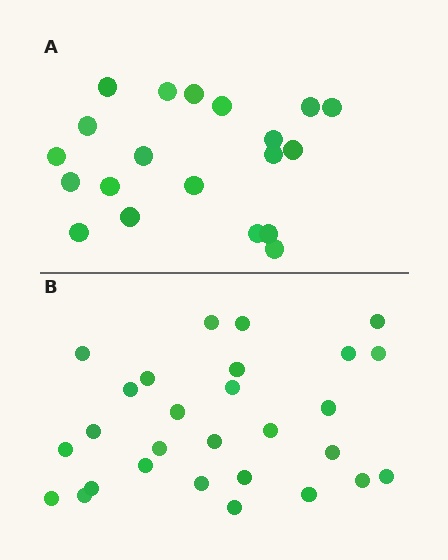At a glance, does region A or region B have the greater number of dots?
Region B (the bottom region) has more dots.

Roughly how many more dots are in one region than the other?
Region B has roughly 8 or so more dots than region A.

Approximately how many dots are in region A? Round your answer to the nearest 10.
About 20 dots.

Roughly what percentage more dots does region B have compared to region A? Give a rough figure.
About 40% more.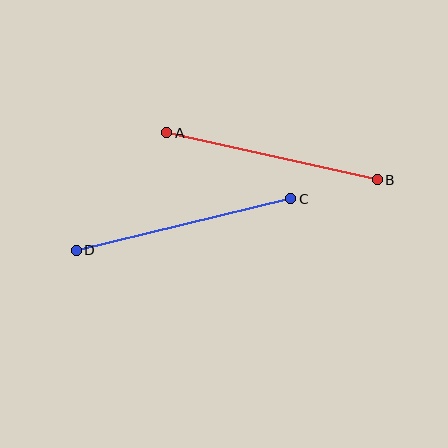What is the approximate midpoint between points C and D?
The midpoint is at approximately (184, 224) pixels.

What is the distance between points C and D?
The distance is approximately 220 pixels.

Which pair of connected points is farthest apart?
Points C and D are farthest apart.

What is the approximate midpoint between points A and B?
The midpoint is at approximately (272, 156) pixels.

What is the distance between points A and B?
The distance is approximately 216 pixels.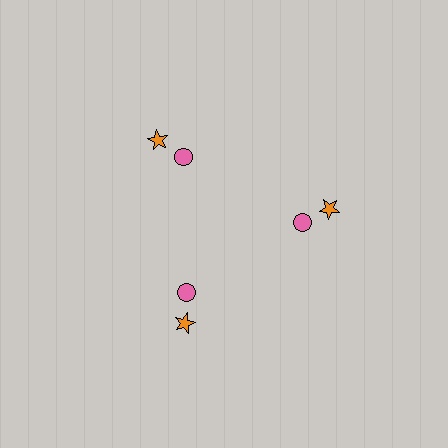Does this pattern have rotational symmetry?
Yes, this pattern has 3-fold rotational symmetry. It looks the same after rotating 120 degrees around the center.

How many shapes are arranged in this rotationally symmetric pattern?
There are 6 shapes, arranged in 3 groups of 2.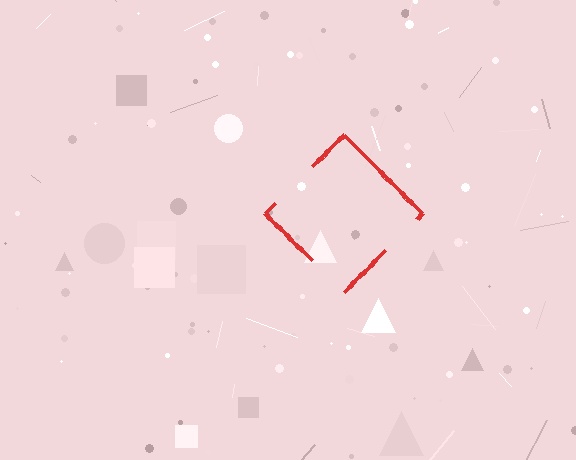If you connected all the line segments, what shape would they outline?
They would outline a diamond.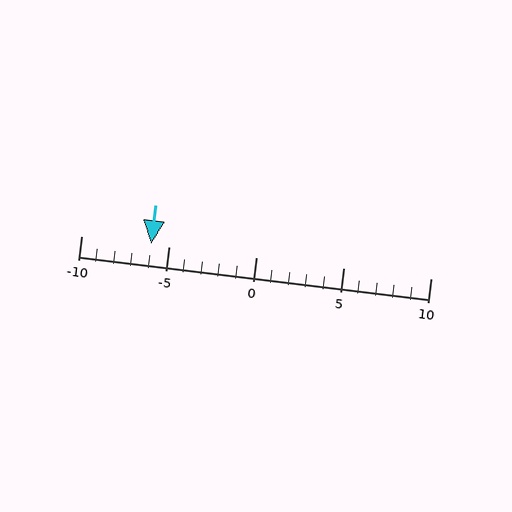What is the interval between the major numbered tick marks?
The major tick marks are spaced 5 units apart.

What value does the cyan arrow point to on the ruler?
The cyan arrow points to approximately -6.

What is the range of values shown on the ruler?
The ruler shows values from -10 to 10.